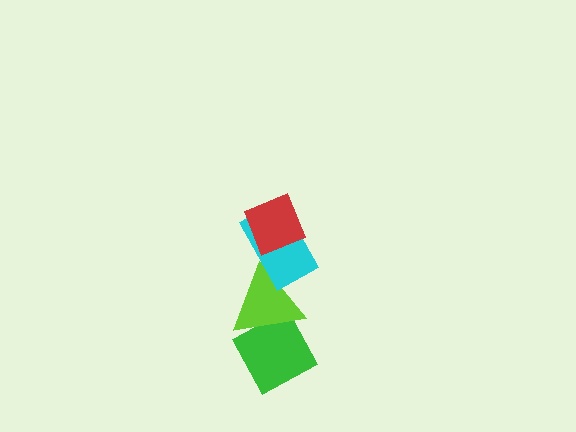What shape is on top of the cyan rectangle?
The red diamond is on top of the cyan rectangle.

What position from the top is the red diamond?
The red diamond is 1st from the top.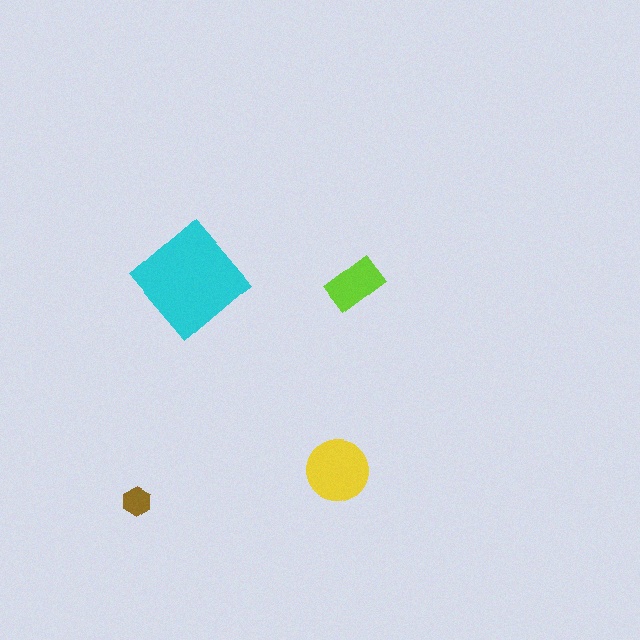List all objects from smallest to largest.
The brown hexagon, the lime rectangle, the yellow circle, the cyan diamond.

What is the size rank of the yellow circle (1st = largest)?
2nd.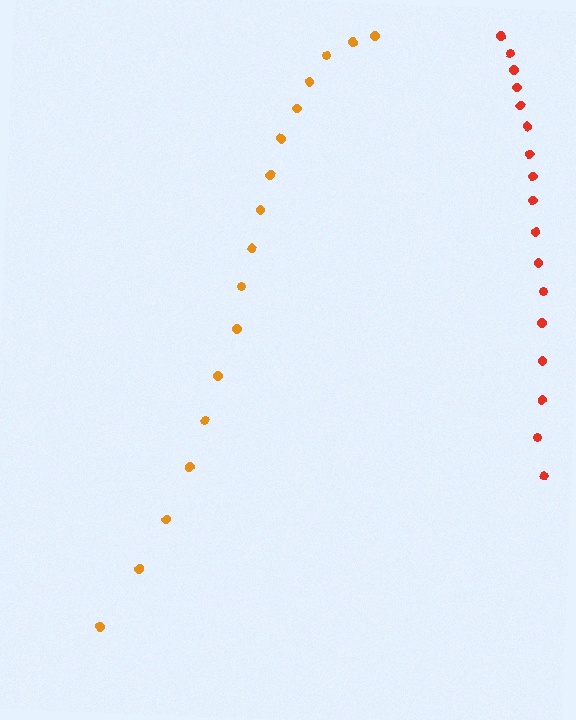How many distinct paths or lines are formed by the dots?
There are 2 distinct paths.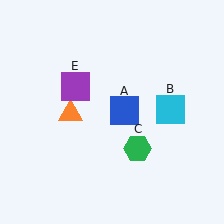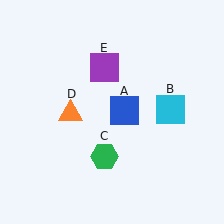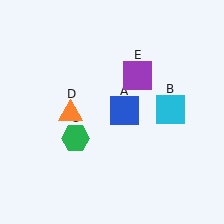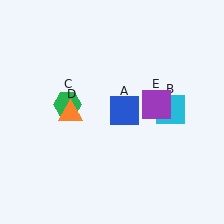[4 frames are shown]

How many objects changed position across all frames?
2 objects changed position: green hexagon (object C), purple square (object E).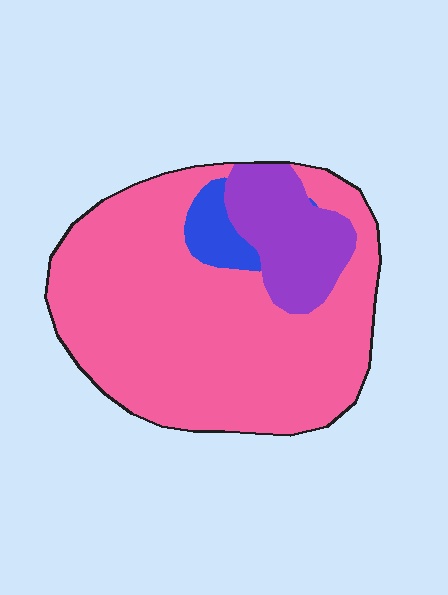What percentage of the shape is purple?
Purple takes up about one sixth (1/6) of the shape.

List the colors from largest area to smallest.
From largest to smallest: pink, purple, blue.